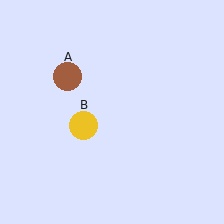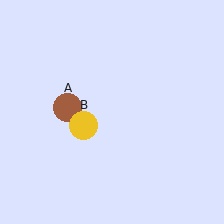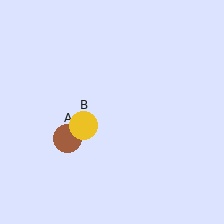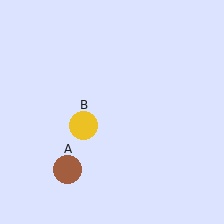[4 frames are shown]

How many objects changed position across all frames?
1 object changed position: brown circle (object A).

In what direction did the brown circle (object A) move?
The brown circle (object A) moved down.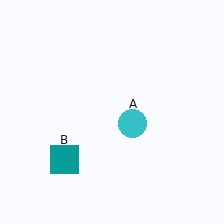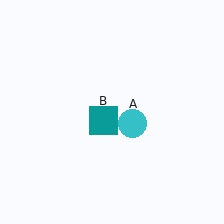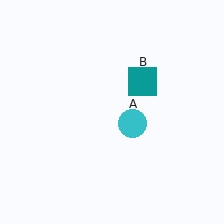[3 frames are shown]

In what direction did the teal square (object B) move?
The teal square (object B) moved up and to the right.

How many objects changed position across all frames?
1 object changed position: teal square (object B).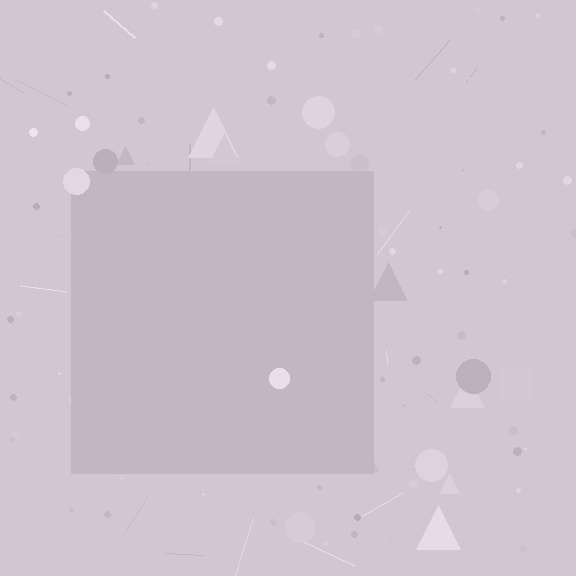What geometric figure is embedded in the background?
A square is embedded in the background.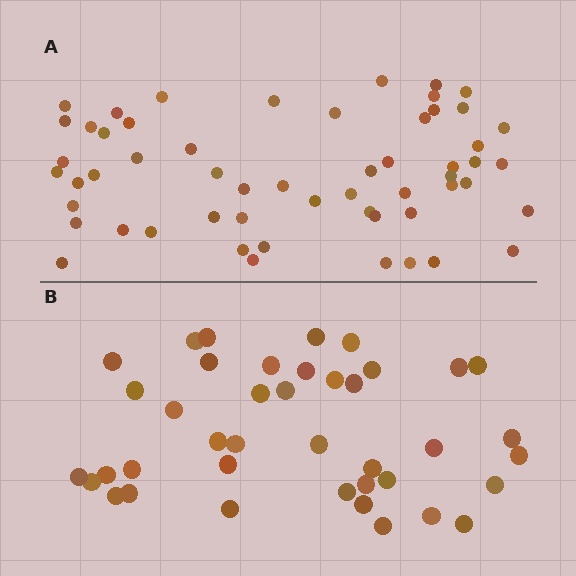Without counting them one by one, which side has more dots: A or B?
Region A (the top region) has more dots.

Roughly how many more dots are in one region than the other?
Region A has approximately 15 more dots than region B.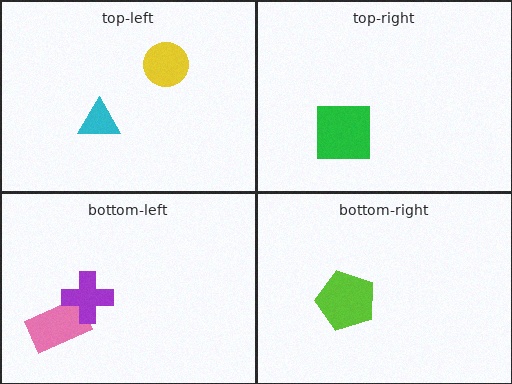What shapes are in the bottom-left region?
The pink rectangle, the purple cross.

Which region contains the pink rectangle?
The bottom-left region.